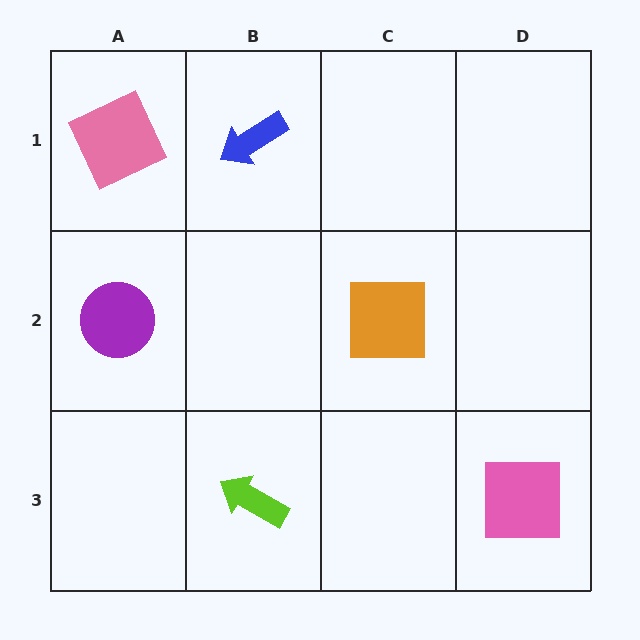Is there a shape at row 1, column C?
No, that cell is empty.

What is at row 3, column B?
A lime arrow.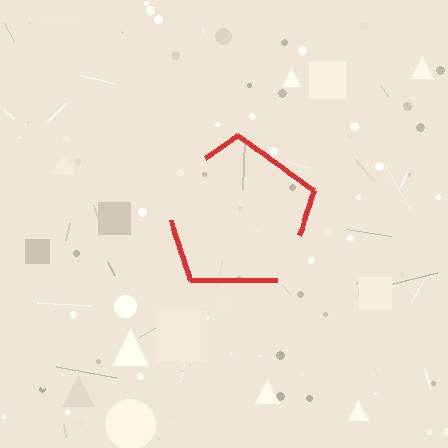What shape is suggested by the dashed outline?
The dashed outline suggests a pentagon.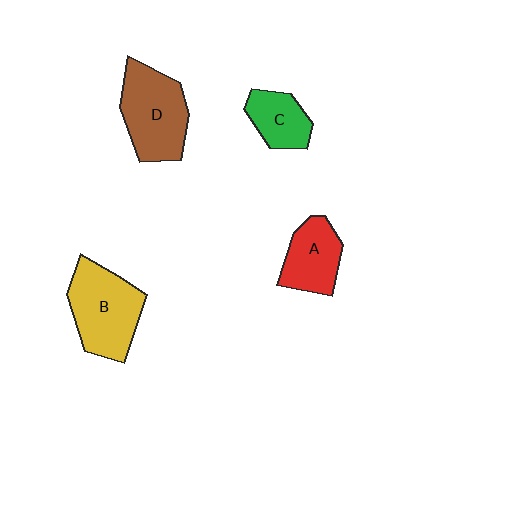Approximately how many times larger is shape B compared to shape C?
Approximately 1.8 times.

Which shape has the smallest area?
Shape C (green).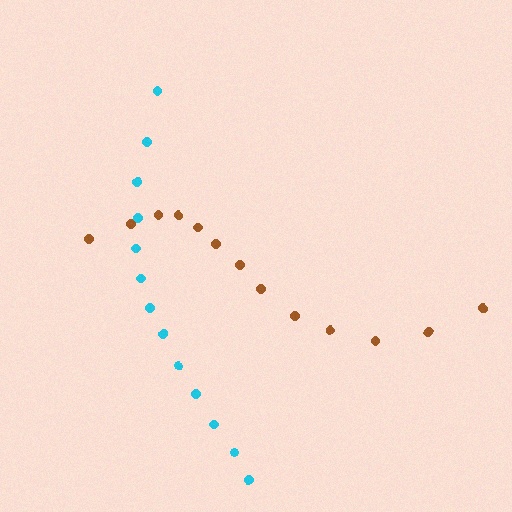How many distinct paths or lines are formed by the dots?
There are 2 distinct paths.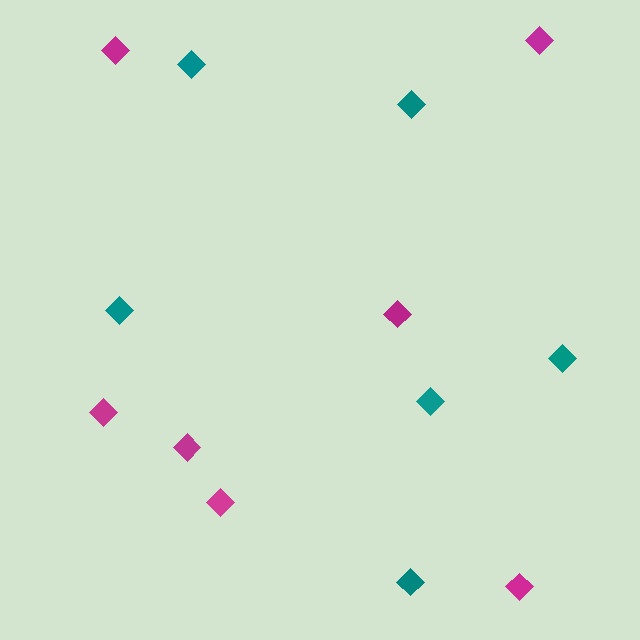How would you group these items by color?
There are 2 groups: one group of teal diamonds (6) and one group of magenta diamonds (7).